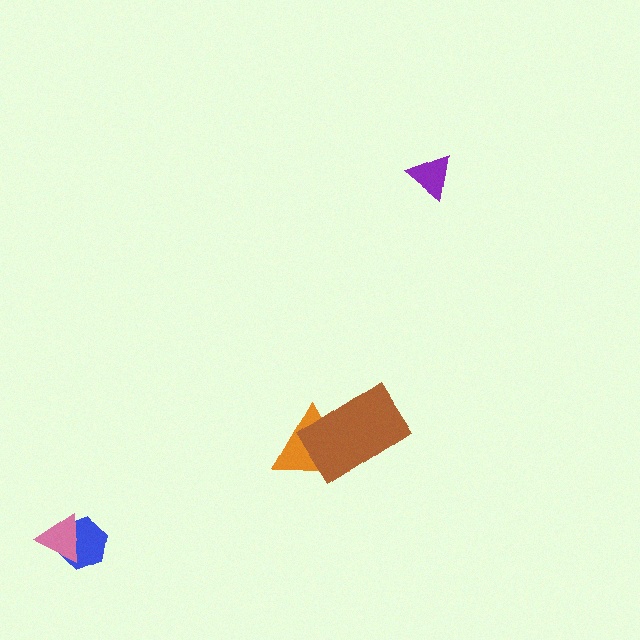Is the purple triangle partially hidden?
No, no other shape covers it.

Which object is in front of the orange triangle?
The brown rectangle is in front of the orange triangle.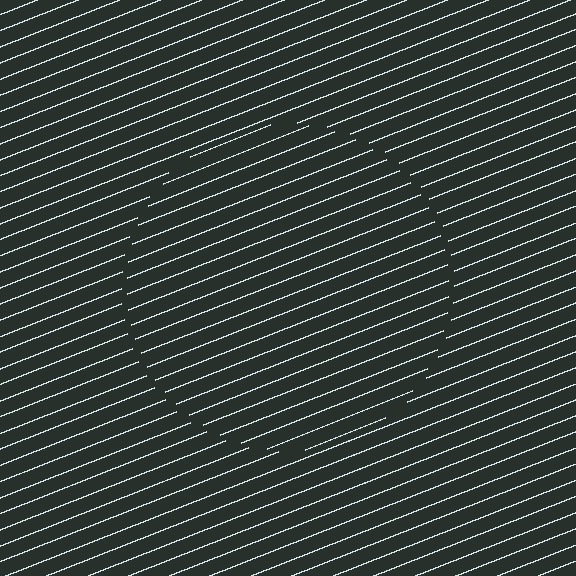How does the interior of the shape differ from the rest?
The interior of the shape contains the same grating, shifted by half a period — the contour is defined by the phase discontinuity where line-ends from the inner and outer gratings abut.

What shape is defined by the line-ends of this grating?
An illusory circle. The interior of the shape contains the same grating, shifted by half a period — the contour is defined by the phase discontinuity where line-ends from the inner and outer gratings abut.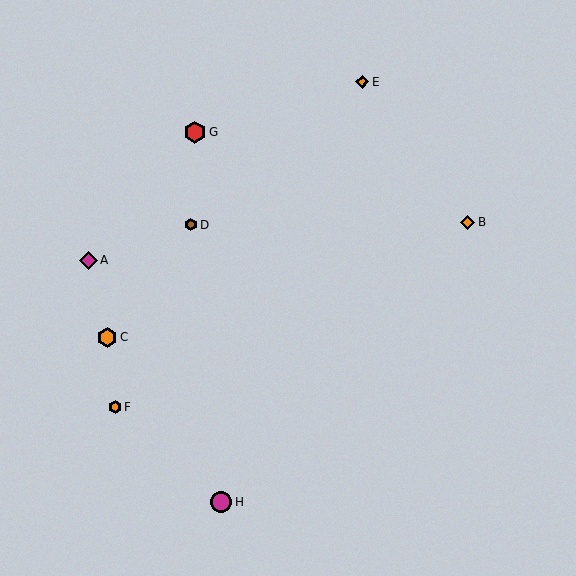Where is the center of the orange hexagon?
The center of the orange hexagon is at (115, 407).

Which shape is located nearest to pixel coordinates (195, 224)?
The brown hexagon (labeled D) at (191, 225) is nearest to that location.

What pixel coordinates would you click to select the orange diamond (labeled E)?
Click at (362, 82) to select the orange diamond E.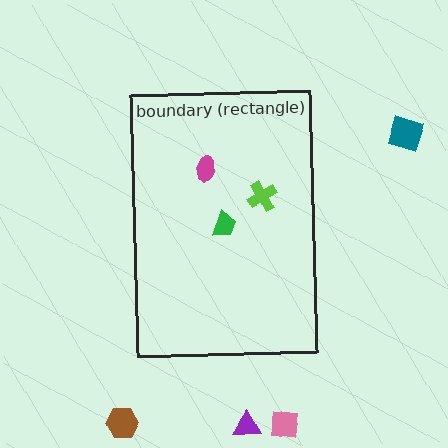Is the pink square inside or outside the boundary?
Outside.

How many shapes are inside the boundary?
3 inside, 4 outside.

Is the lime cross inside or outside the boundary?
Inside.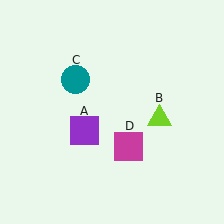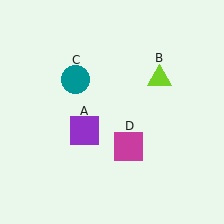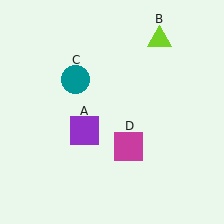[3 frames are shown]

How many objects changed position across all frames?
1 object changed position: lime triangle (object B).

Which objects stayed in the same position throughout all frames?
Purple square (object A) and teal circle (object C) and magenta square (object D) remained stationary.